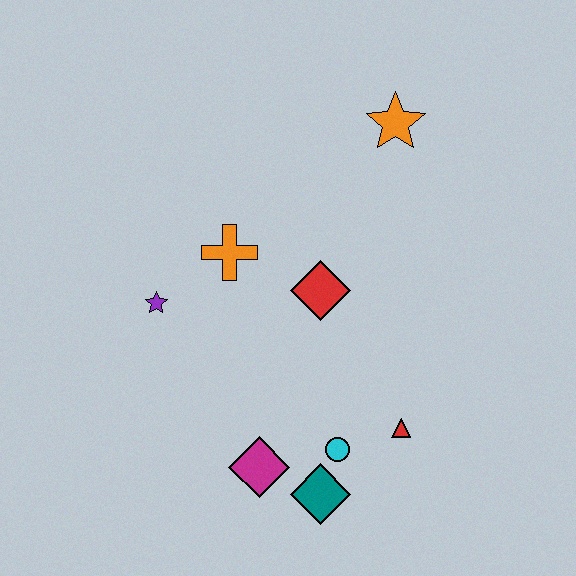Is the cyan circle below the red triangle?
Yes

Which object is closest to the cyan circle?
The teal diamond is closest to the cyan circle.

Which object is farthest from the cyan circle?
The orange star is farthest from the cyan circle.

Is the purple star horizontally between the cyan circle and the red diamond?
No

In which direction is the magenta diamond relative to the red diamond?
The magenta diamond is below the red diamond.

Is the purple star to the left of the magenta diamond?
Yes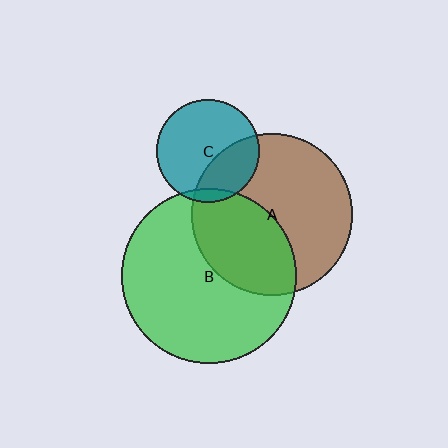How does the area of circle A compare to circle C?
Approximately 2.5 times.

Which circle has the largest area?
Circle B (green).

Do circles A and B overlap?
Yes.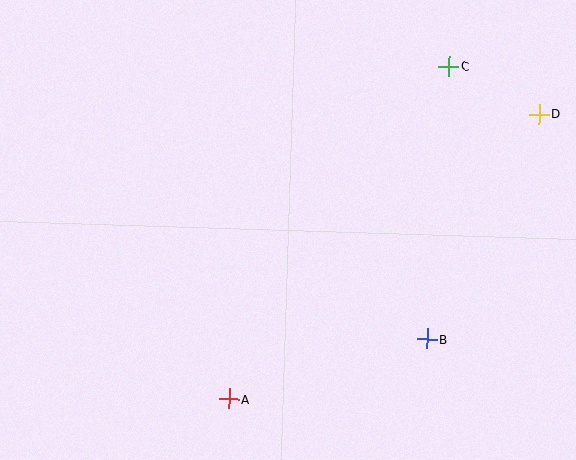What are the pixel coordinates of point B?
Point B is at (427, 339).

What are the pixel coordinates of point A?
Point A is at (229, 399).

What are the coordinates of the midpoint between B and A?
The midpoint between B and A is at (328, 369).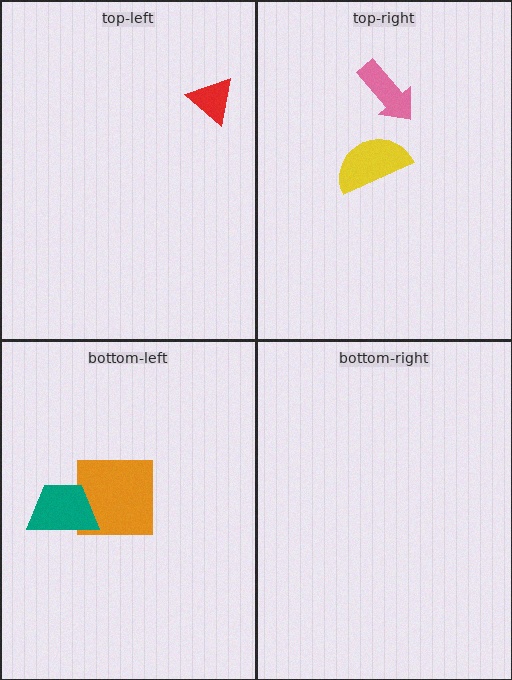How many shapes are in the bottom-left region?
2.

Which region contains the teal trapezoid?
The bottom-left region.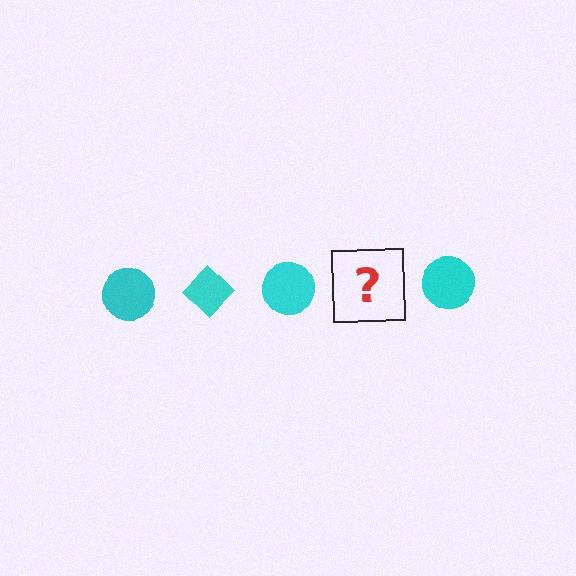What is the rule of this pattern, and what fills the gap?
The rule is that the pattern cycles through circle, diamond shapes in cyan. The gap should be filled with a cyan diamond.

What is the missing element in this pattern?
The missing element is a cyan diamond.